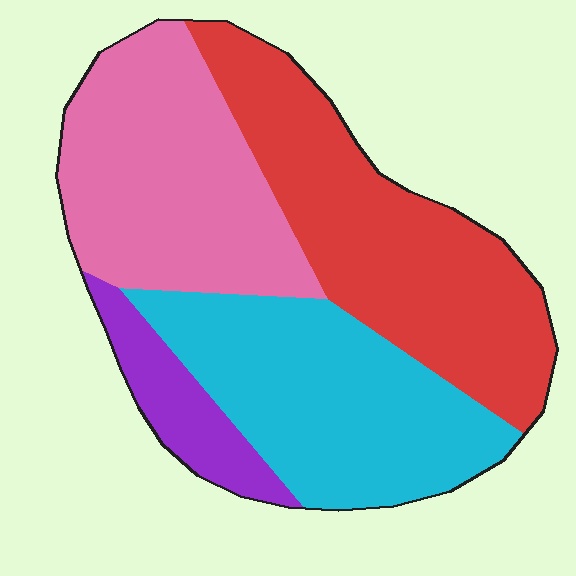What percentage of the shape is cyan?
Cyan takes up between a sixth and a third of the shape.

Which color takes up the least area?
Purple, at roughly 10%.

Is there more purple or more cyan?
Cyan.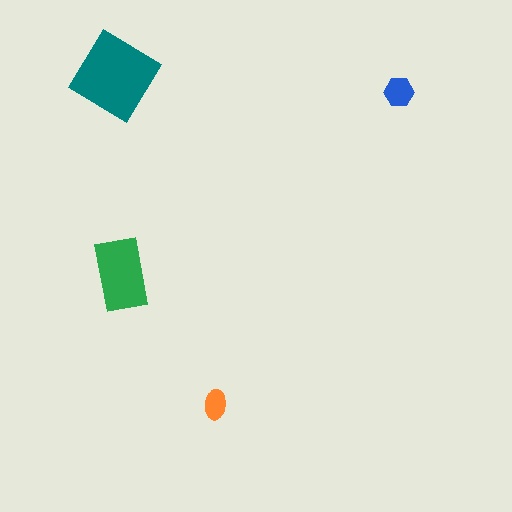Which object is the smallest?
The orange ellipse.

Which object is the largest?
The teal diamond.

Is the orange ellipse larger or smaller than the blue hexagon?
Smaller.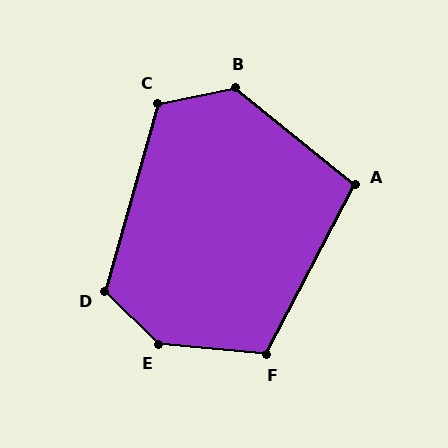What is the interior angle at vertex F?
Approximately 112 degrees (obtuse).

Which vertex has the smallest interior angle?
A, at approximately 101 degrees.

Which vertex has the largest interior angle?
E, at approximately 141 degrees.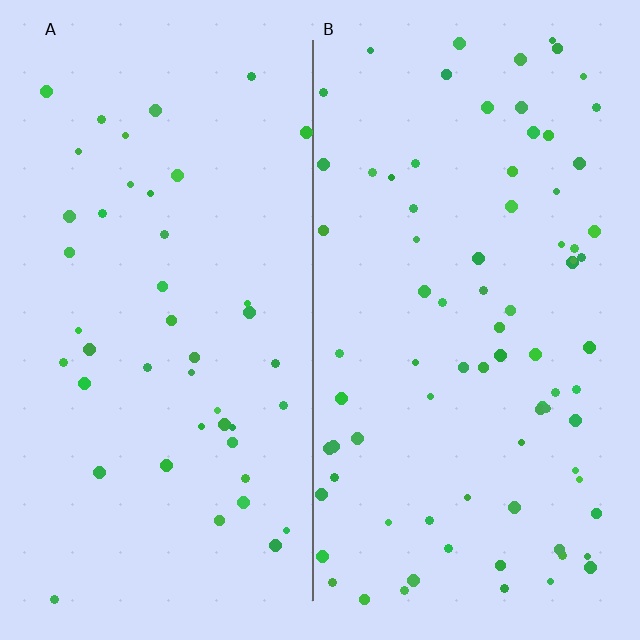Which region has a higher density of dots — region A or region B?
B (the right).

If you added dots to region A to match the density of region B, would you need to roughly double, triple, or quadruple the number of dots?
Approximately double.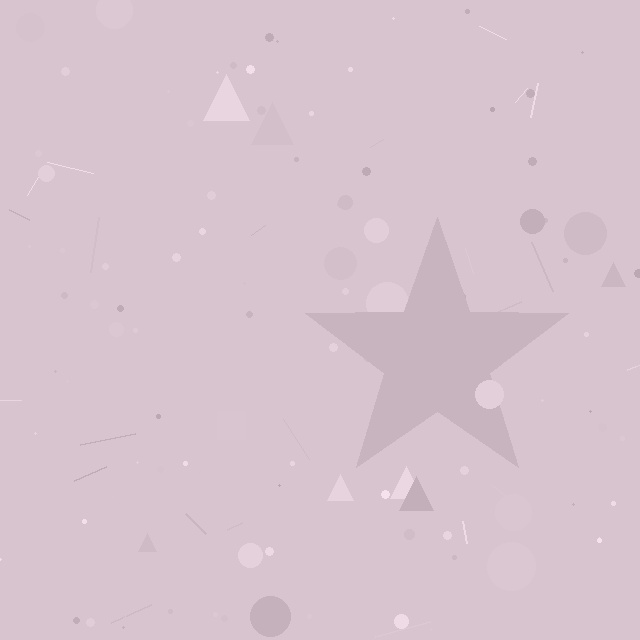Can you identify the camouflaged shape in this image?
The camouflaged shape is a star.